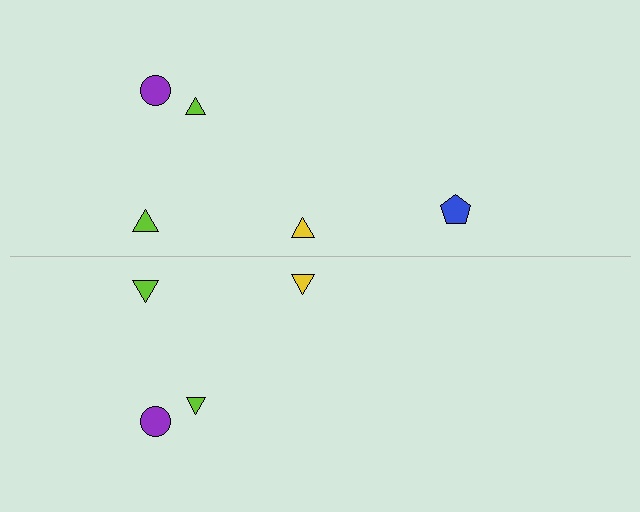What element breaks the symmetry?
A blue pentagon is missing from the bottom side.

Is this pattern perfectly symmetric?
No, the pattern is not perfectly symmetric. A blue pentagon is missing from the bottom side.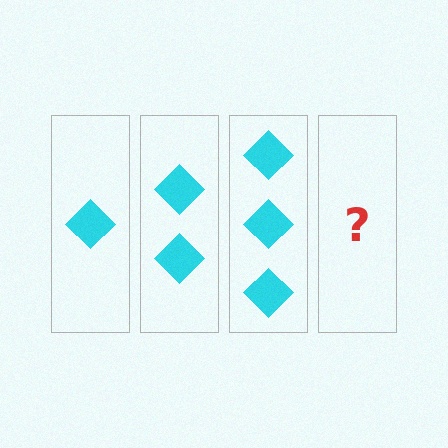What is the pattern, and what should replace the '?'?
The pattern is that each step adds one more diamond. The '?' should be 4 diamonds.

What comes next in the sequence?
The next element should be 4 diamonds.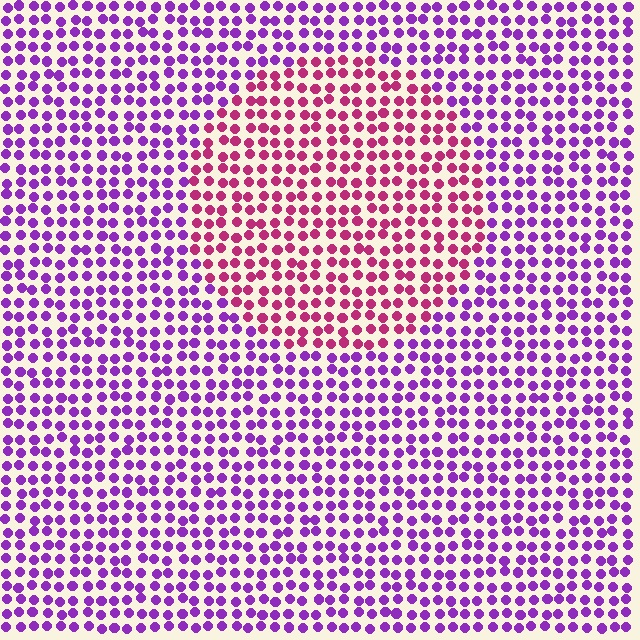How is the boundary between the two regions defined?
The boundary is defined purely by a slight shift in hue (about 47 degrees). Spacing, size, and orientation are identical on both sides.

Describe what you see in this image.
The image is filled with small purple elements in a uniform arrangement. A circle-shaped region is visible where the elements are tinted to a slightly different hue, forming a subtle color boundary.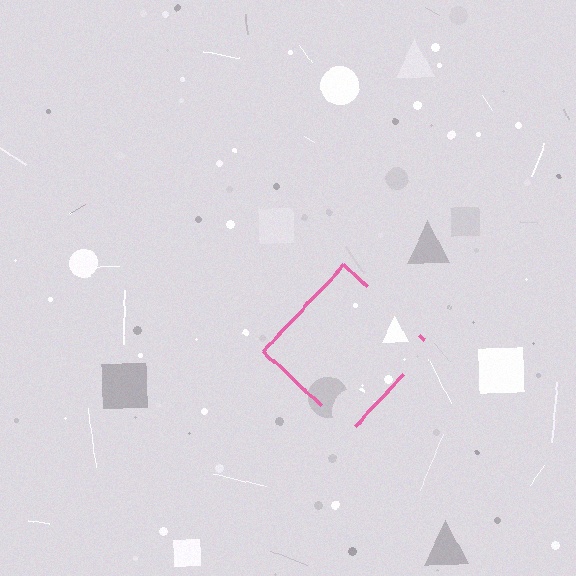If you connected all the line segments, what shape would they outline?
They would outline a diamond.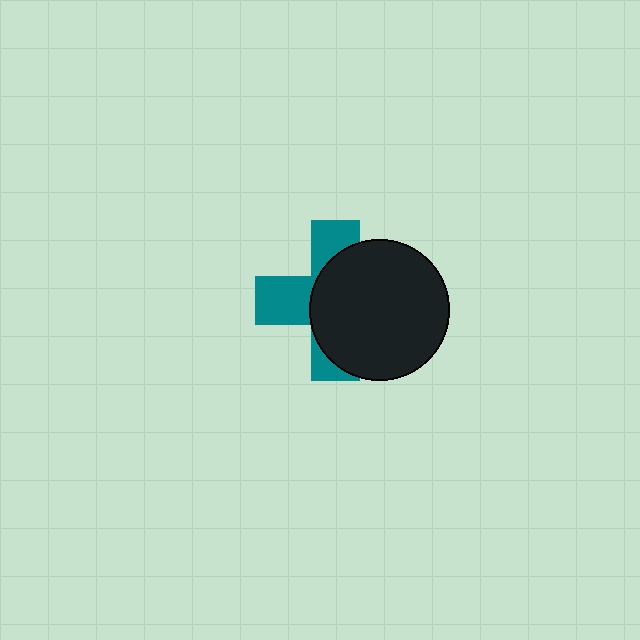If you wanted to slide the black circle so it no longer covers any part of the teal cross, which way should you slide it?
Slide it right — that is the most direct way to separate the two shapes.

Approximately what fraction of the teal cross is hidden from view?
Roughly 59% of the teal cross is hidden behind the black circle.